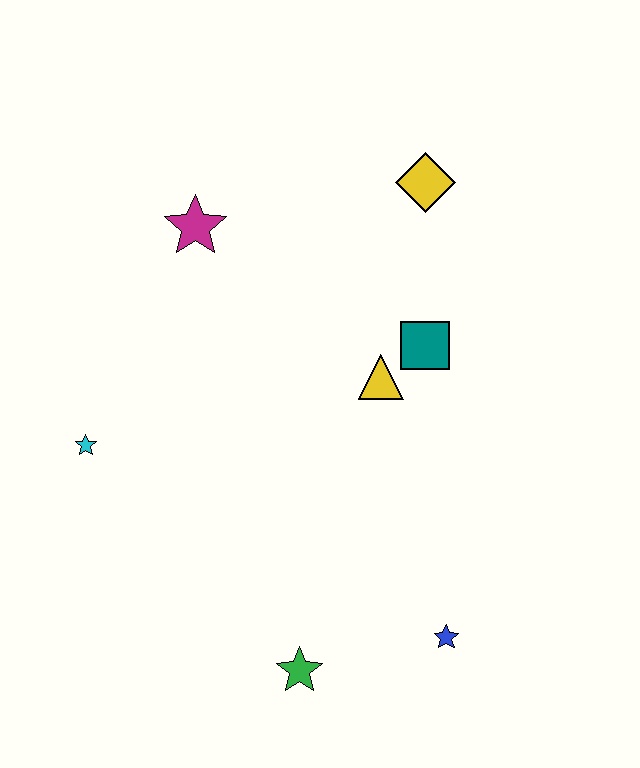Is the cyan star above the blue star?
Yes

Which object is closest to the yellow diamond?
The teal square is closest to the yellow diamond.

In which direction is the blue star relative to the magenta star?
The blue star is below the magenta star.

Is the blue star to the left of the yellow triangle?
No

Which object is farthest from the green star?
The yellow diamond is farthest from the green star.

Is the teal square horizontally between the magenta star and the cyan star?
No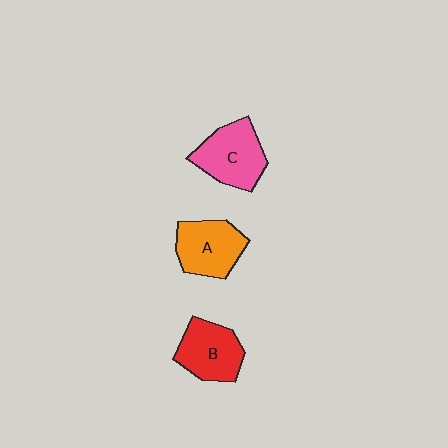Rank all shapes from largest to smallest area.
From largest to smallest: C (pink), A (orange), B (red).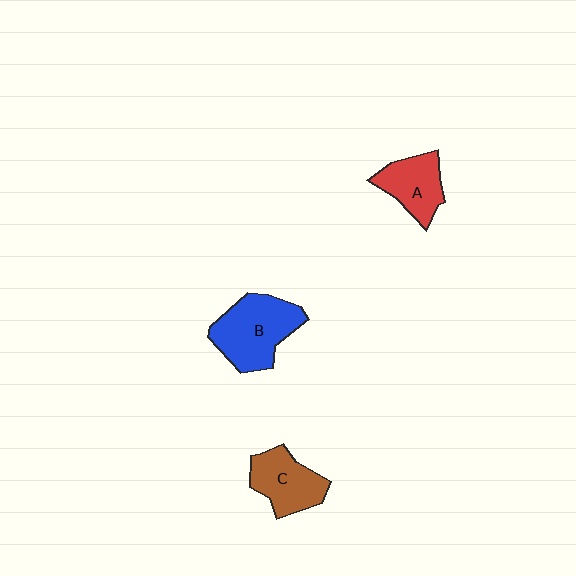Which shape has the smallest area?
Shape A (red).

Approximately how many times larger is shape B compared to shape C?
Approximately 1.4 times.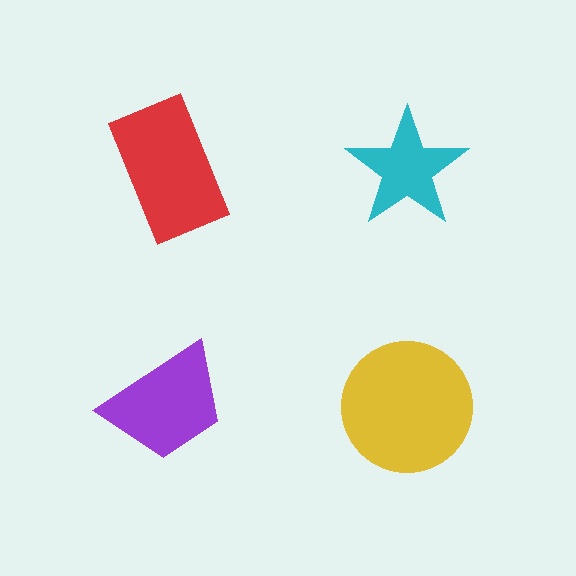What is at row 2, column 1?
A purple trapezoid.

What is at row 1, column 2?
A cyan star.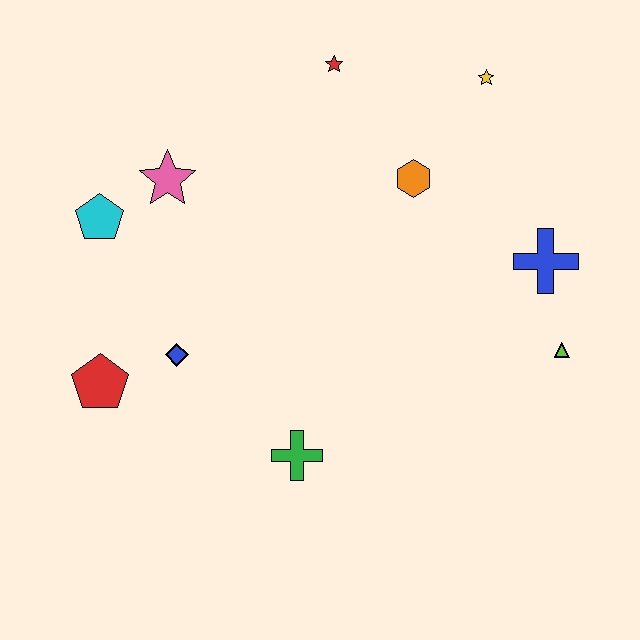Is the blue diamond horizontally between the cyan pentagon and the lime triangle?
Yes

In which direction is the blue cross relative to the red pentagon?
The blue cross is to the right of the red pentagon.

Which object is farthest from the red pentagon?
The yellow star is farthest from the red pentagon.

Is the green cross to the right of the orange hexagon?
No